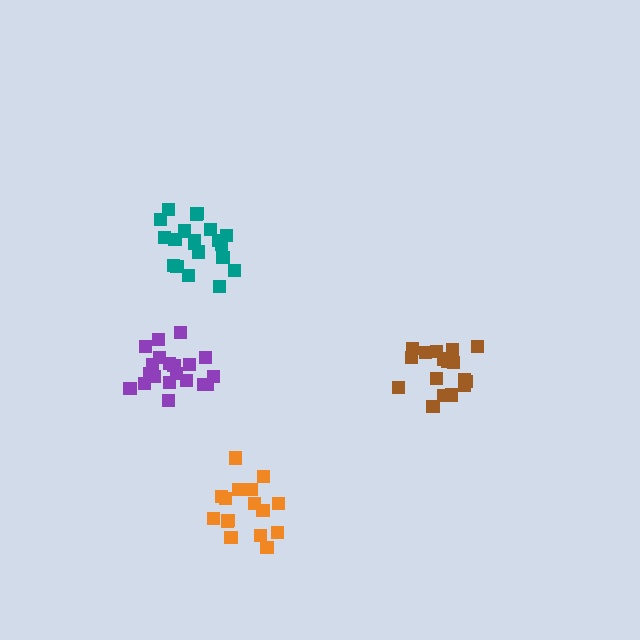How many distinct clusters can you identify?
There are 4 distinct clusters.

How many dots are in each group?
Group 1: 20 dots, Group 2: 20 dots, Group 3: 16 dots, Group 4: 17 dots (73 total).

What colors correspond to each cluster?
The clusters are colored: teal, purple, orange, brown.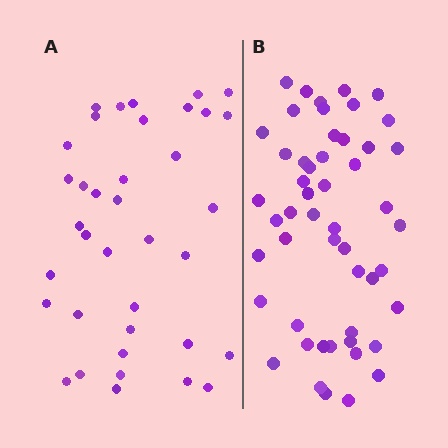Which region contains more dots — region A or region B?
Region B (the right region) has more dots.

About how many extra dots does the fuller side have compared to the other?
Region B has approximately 15 more dots than region A.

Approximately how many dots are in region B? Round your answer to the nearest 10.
About 50 dots. (The exact count is 51, which rounds to 50.)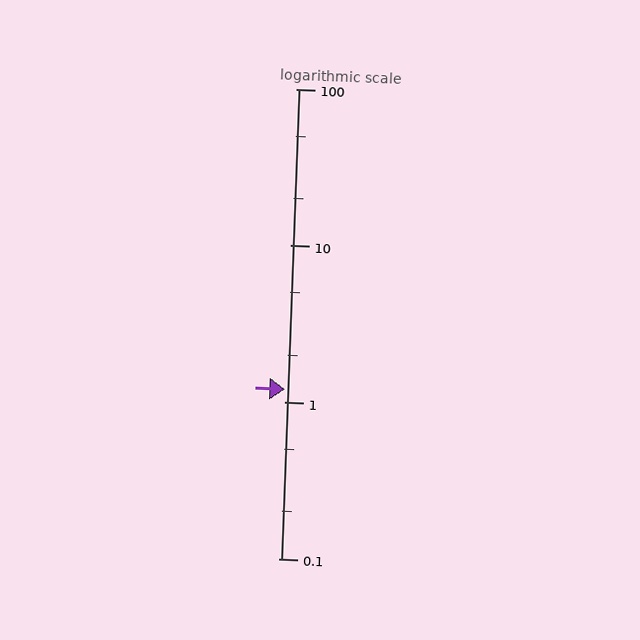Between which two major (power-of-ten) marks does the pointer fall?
The pointer is between 1 and 10.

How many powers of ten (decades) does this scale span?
The scale spans 3 decades, from 0.1 to 100.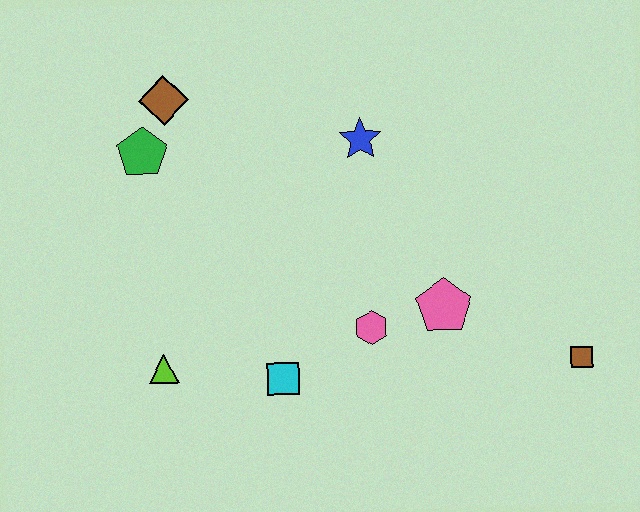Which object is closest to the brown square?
The pink pentagon is closest to the brown square.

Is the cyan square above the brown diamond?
No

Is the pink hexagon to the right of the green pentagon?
Yes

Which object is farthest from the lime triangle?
The brown square is farthest from the lime triangle.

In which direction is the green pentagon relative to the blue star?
The green pentagon is to the left of the blue star.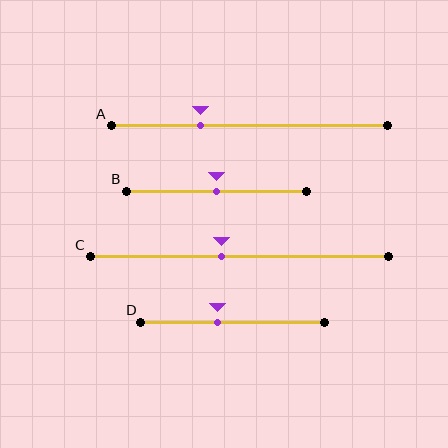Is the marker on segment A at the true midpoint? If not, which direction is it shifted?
No, the marker on segment A is shifted to the left by about 18% of the segment length.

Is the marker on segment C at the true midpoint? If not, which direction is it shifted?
No, the marker on segment C is shifted to the left by about 6% of the segment length.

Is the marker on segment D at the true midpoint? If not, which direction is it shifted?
No, the marker on segment D is shifted to the left by about 8% of the segment length.